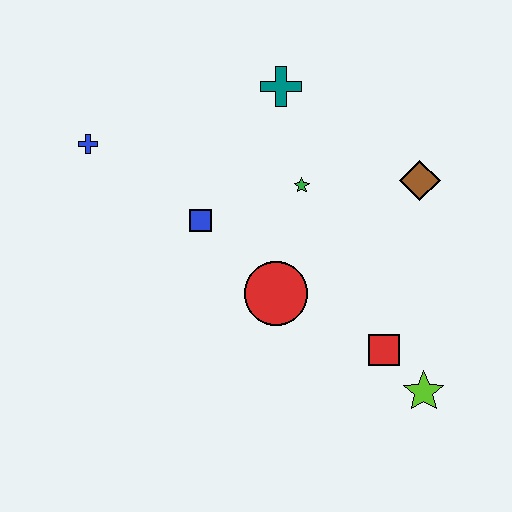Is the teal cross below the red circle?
No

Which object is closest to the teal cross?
The green star is closest to the teal cross.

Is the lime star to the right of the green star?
Yes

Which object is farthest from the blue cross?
The lime star is farthest from the blue cross.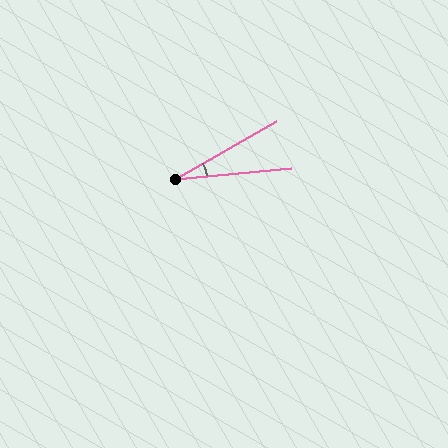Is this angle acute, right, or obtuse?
It is acute.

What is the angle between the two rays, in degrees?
Approximately 25 degrees.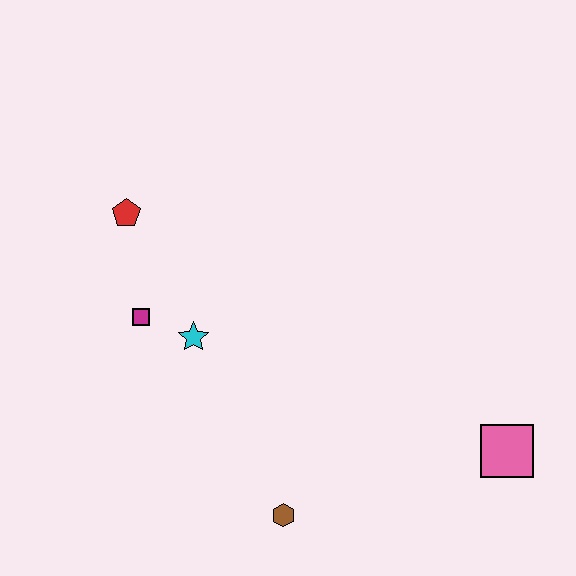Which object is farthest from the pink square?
The red pentagon is farthest from the pink square.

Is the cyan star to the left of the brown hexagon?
Yes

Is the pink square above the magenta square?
No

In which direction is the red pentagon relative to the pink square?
The red pentagon is to the left of the pink square.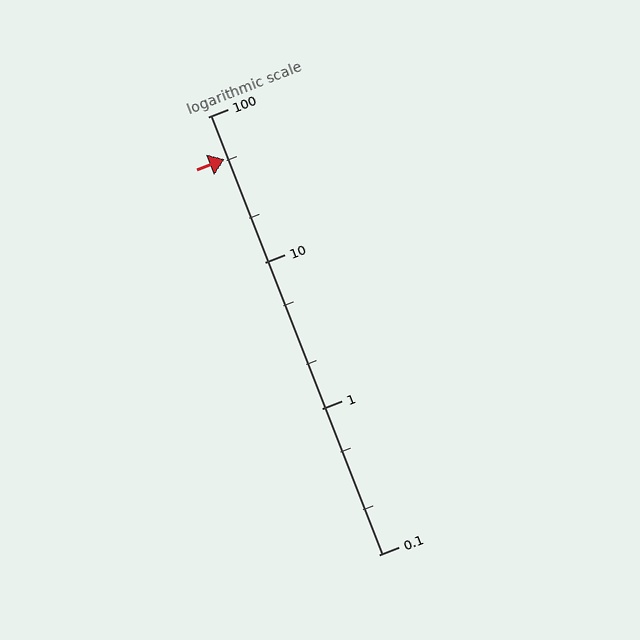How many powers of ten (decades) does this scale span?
The scale spans 3 decades, from 0.1 to 100.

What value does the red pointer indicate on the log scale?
The pointer indicates approximately 51.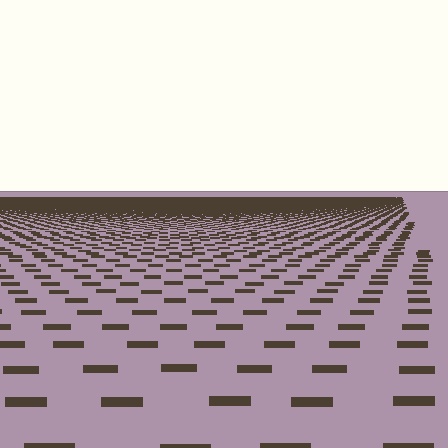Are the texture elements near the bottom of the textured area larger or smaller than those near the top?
Larger. Near the bottom, elements are closer to the viewer and appear at a bigger on-screen size.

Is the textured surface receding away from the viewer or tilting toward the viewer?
The surface is receding away from the viewer. Texture elements get smaller and denser toward the top.